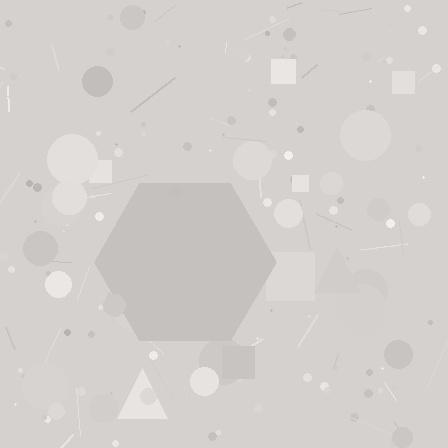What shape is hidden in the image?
A hexagon is hidden in the image.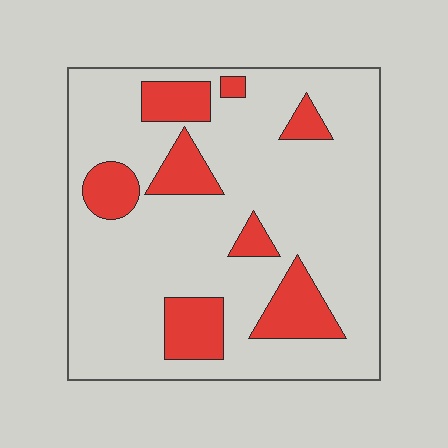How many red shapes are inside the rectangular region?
8.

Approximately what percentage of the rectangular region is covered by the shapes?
Approximately 20%.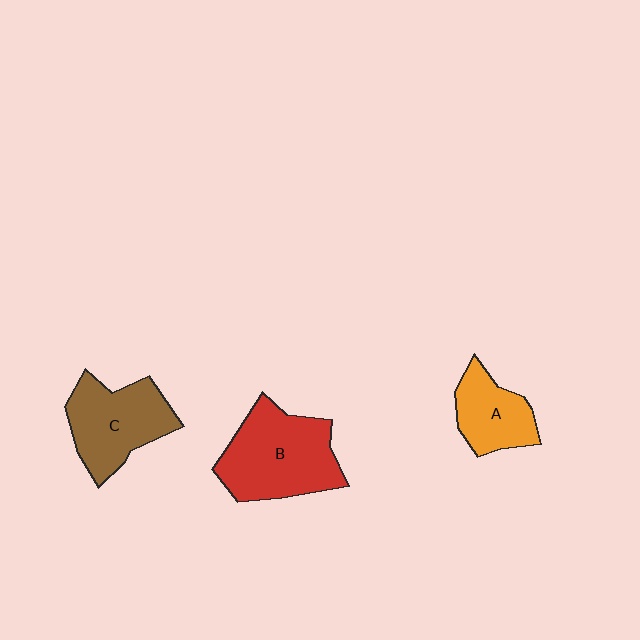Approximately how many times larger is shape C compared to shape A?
Approximately 1.5 times.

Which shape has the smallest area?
Shape A (orange).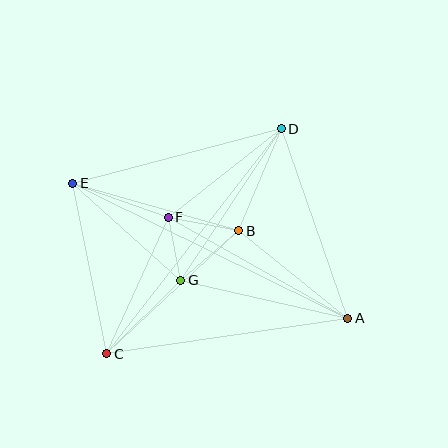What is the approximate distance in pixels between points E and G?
The distance between E and G is approximately 145 pixels.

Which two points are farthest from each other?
Points A and E are farthest from each other.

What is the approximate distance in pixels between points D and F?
The distance between D and F is approximately 144 pixels.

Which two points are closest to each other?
Points F and G are closest to each other.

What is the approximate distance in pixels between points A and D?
The distance between A and D is approximately 201 pixels.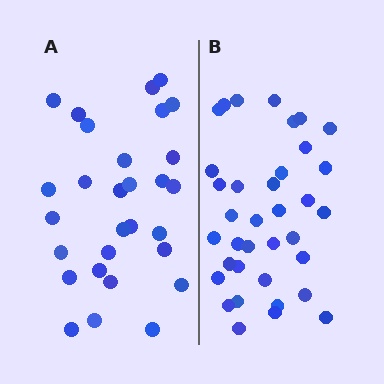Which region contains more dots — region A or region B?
Region B (the right region) has more dots.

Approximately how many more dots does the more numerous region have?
Region B has roughly 8 or so more dots than region A.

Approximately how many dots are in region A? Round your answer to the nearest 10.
About 30 dots. (The exact count is 29, which rounds to 30.)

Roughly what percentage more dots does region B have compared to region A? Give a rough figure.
About 25% more.